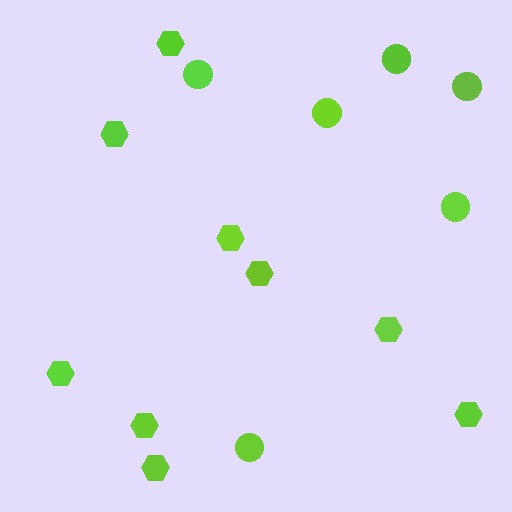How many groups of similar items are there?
There are 2 groups: one group of circles (6) and one group of hexagons (9).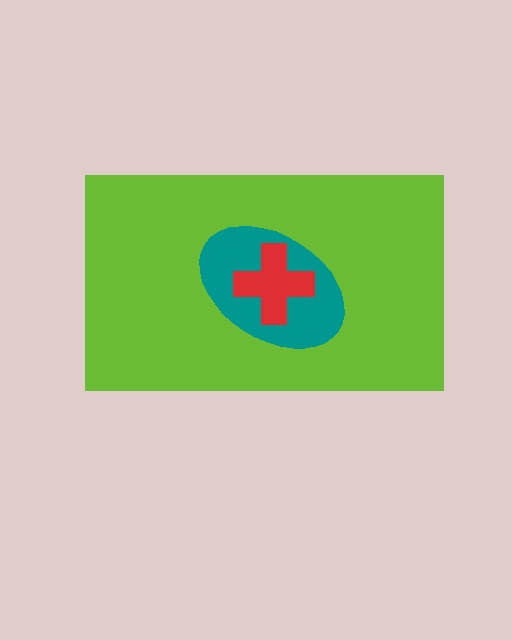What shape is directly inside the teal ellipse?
The red cross.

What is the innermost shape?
The red cross.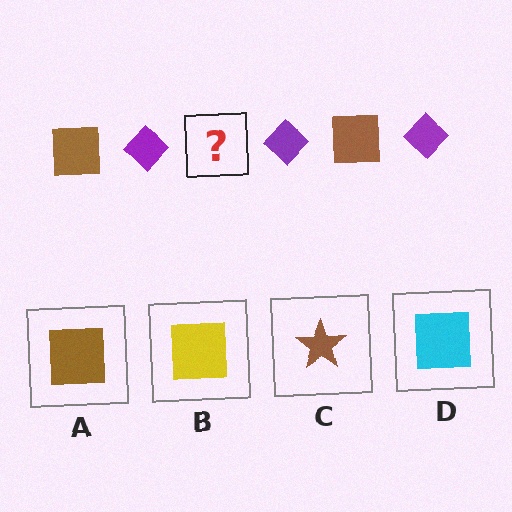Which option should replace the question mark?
Option A.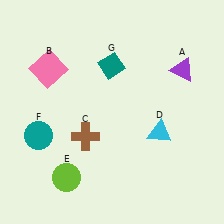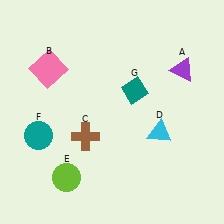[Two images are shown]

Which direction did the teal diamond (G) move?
The teal diamond (G) moved down.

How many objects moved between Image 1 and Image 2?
1 object moved between the two images.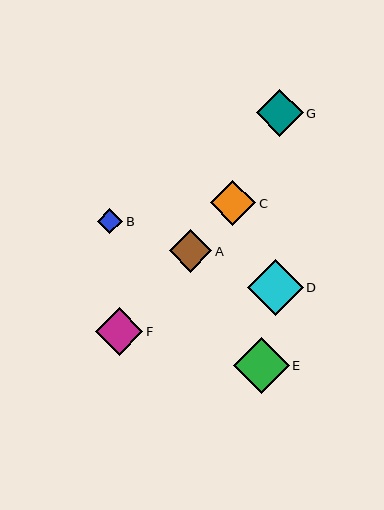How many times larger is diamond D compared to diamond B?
Diamond D is approximately 2.2 times the size of diamond B.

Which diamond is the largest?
Diamond E is the largest with a size of approximately 56 pixels.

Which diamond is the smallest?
Diamond B is the smallest with a size of approximately 25 pixels.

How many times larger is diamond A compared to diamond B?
Diamond A is approximately 1.7 times the size of diamond B.